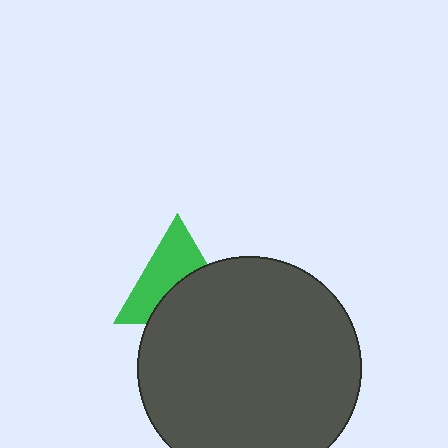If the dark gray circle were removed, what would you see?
You would see the complete green triangle.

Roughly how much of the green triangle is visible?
About half of it is visible (roughly 54%).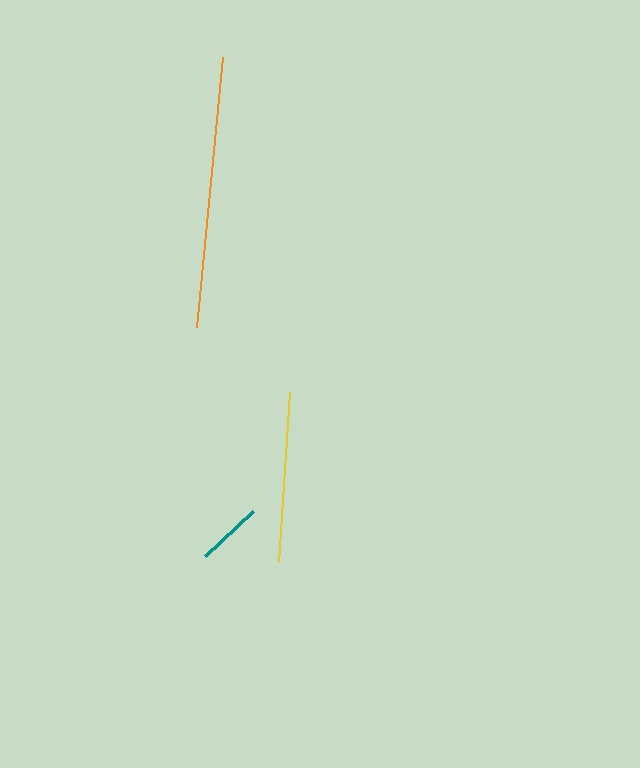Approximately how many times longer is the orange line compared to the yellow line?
The orange line is approximately 1.6 times the length of the yellow line.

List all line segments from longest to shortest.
From longest to shortest: orange, yellow, teal.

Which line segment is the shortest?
The teal line is the shortest at approximately 66 pixels.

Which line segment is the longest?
The orange line is the longest at approximately 271 pixels.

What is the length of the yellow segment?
The yellow segment is approximately 170 pixels long.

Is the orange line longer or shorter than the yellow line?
The orange line is longer than the yellow line.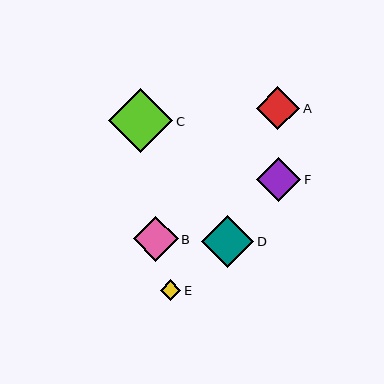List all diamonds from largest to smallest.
From largest to smallest: C, D, B, F, A, E.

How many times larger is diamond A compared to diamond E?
Diamond A is approximately 2.1 times the size of diamond E.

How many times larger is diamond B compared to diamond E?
Diamond B is approximately 2.2 times the size of diamond E.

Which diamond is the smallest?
Diamond E is the smallest with a size of approximately 21 pixels.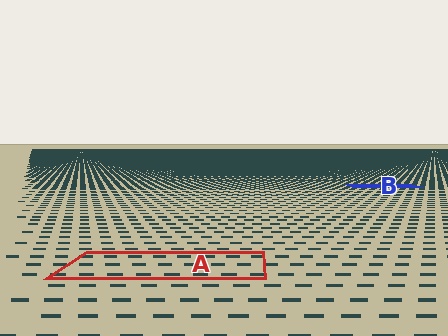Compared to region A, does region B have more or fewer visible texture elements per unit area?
Region B has more texture elements per unit area — they are packed more densely because it is farther away.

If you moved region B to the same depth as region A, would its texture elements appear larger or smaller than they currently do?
They would appear larger. At a closer depth, the same texture elements are projected at a bigger on-screen size.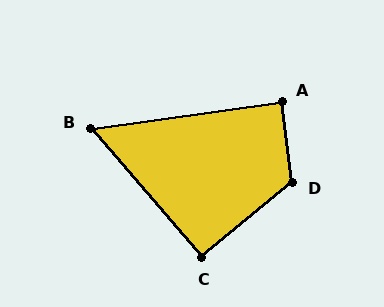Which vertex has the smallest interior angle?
B, at approximately 57 degrees.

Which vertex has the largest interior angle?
D, at approximately 123 degrees.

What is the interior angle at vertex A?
Approximately 89 degrees (approximately right).